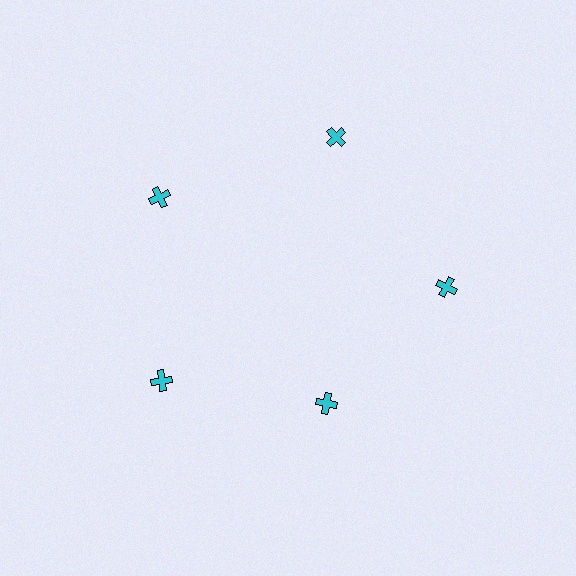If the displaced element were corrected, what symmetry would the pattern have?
It would have 5-fold rotational symmetry — the pattern would map onto itself every 72 degrees.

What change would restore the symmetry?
The symmetry would be restored by moving it outward, back onto the ring so that all 5 crosses sit at equal angles and equal distance from the center.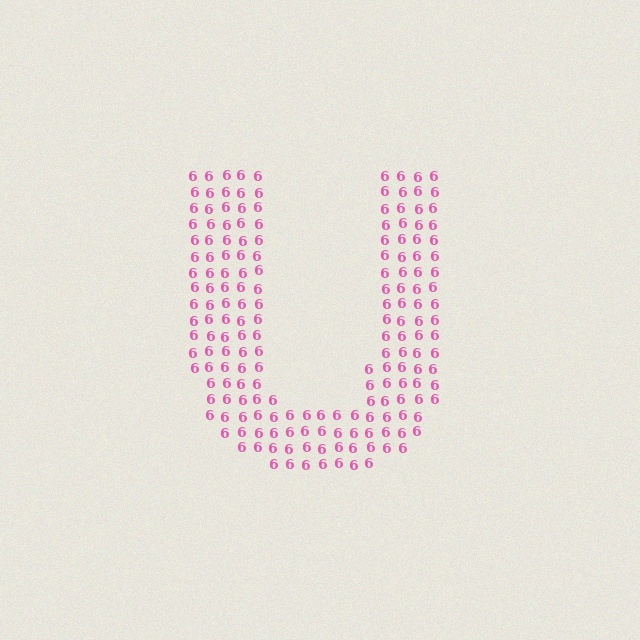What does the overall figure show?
The overall figure shows the letter U.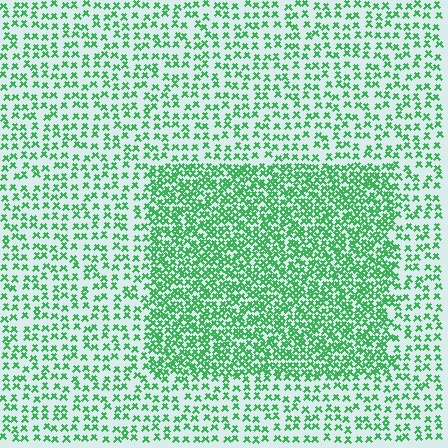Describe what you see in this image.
The image contains small green elements arranged at two different densities. A rectangle-shaped region is visible where the elements are more densely packed than the surrounding area.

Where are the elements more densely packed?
The elements are more densely packed inside the rectangle boundary.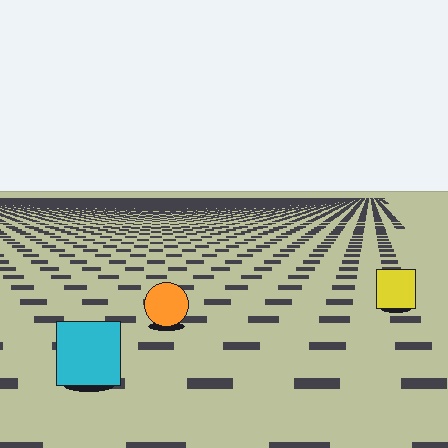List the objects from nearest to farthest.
From nearest to farthest: the cyan square, the orange circle, the yellow square.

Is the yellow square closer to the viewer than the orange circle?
No. The orange circle is closer — you can tell from the texture gradient: the ground texture is coarser near it.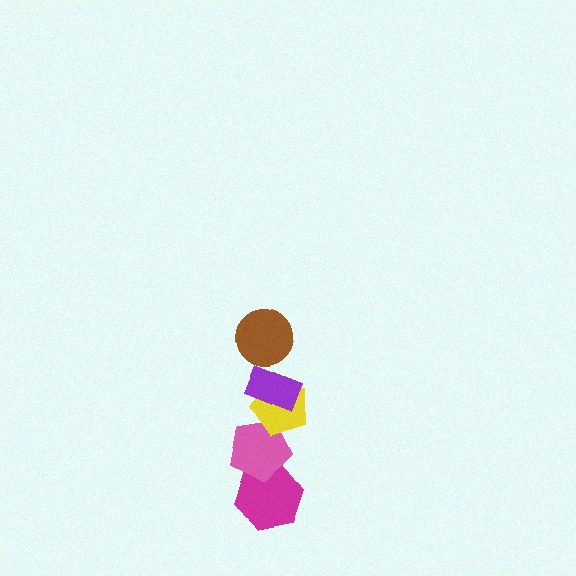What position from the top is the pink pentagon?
The pink pentagon is 4th from the top.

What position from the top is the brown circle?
The brown circle is 1st from the top.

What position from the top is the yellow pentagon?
The yellow pentagon is 3rd from the top.